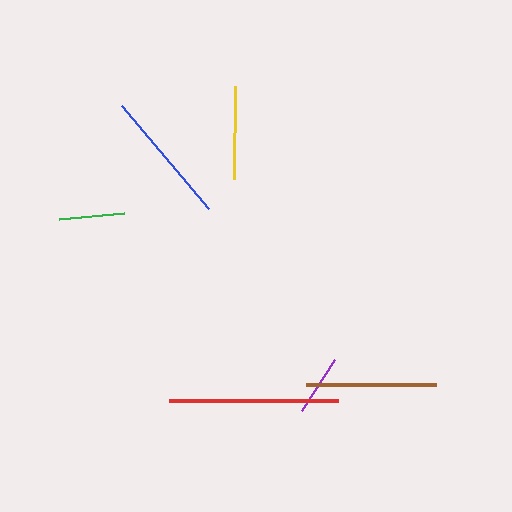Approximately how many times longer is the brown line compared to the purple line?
The brown line is approximately 2.1 times the length of the purple line.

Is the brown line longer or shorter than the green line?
The brown line is longer than the green line.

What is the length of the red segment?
The red segment is approximately 168 pixels long.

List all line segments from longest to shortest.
From longest to shortest: red, blue, brown, yellow, green, purple.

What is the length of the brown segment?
The brown segment is approximately 130 pixels long.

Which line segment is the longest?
The red line is the longest at approximately 168 pixels.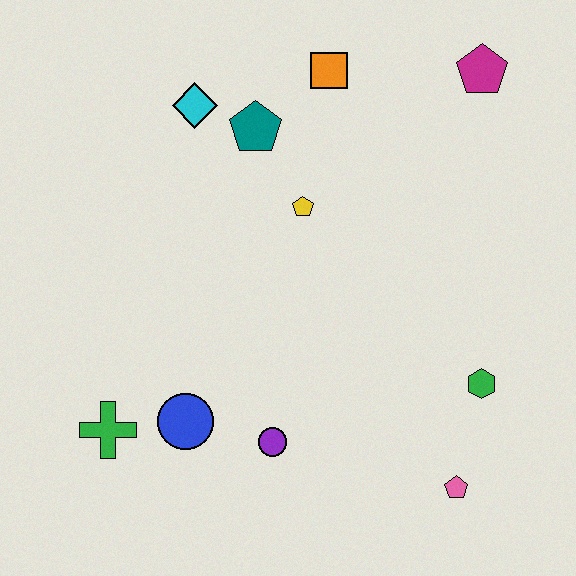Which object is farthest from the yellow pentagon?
The pink pentagon is farthest from the yellow pentagon.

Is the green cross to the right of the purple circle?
No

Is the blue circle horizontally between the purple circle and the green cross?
Yes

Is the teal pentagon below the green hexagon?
No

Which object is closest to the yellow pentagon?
The teal pentagon is closest to the yellow pentagon.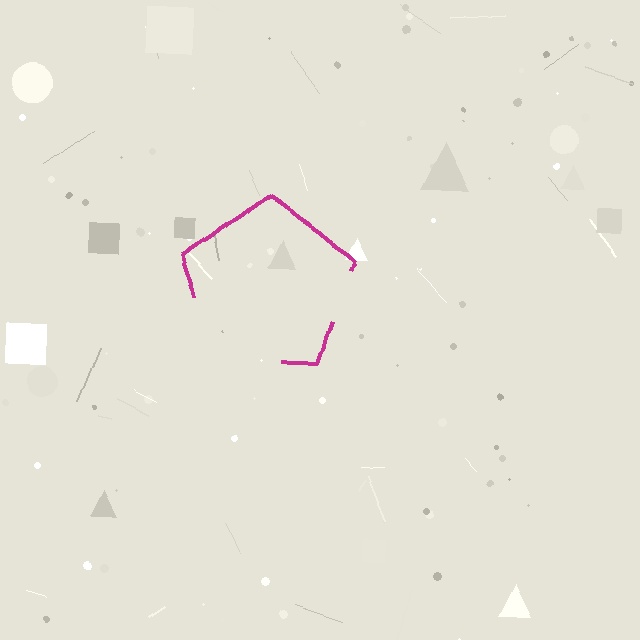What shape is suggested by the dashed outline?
The dashed outline suggests a pentagon.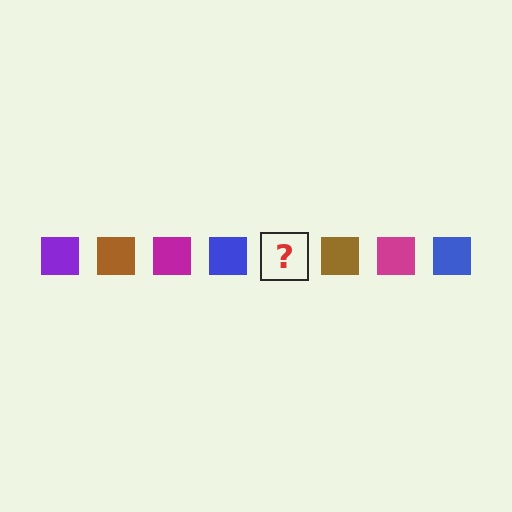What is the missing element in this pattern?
The missing element is a purple square.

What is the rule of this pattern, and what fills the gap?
The rule is that the pattern cycles through purple, brown, magenta, blue squares. The gap should be filled with a purple square.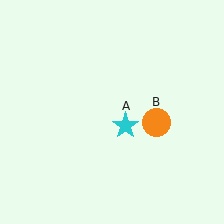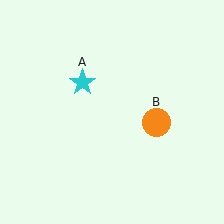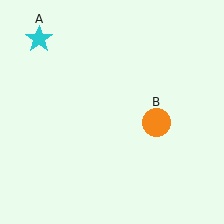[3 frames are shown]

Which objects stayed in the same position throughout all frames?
Orange circle (object B) remained stationary.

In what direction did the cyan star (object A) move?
The cyan star (object A) moved up and to the left.